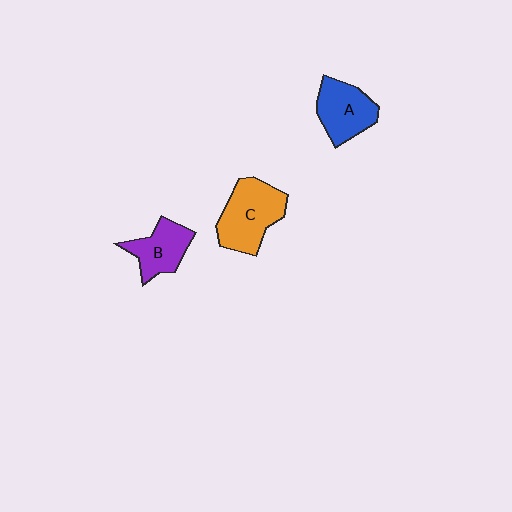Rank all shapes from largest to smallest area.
From largest to smallest: C (orange), A (blue), B (purple).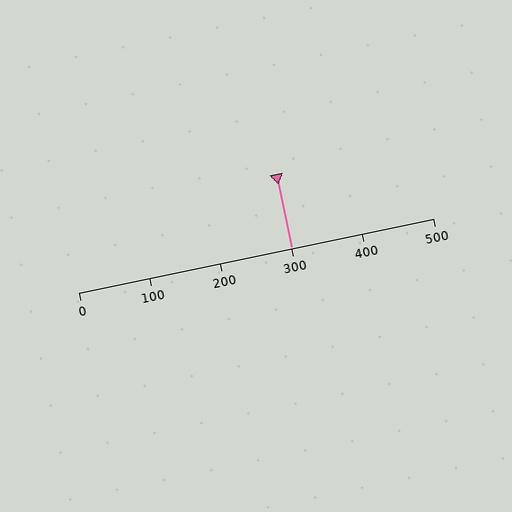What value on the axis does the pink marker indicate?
The marker indicates approximately 300.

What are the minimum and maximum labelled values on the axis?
The axis runs from 0 to 500.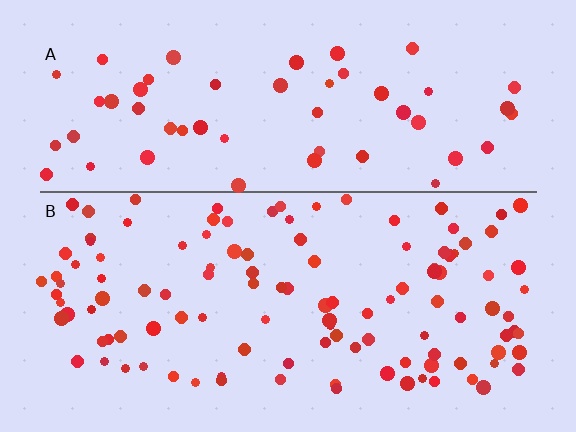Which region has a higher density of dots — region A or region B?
B (the bottom).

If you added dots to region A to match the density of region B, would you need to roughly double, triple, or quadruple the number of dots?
Approximately double.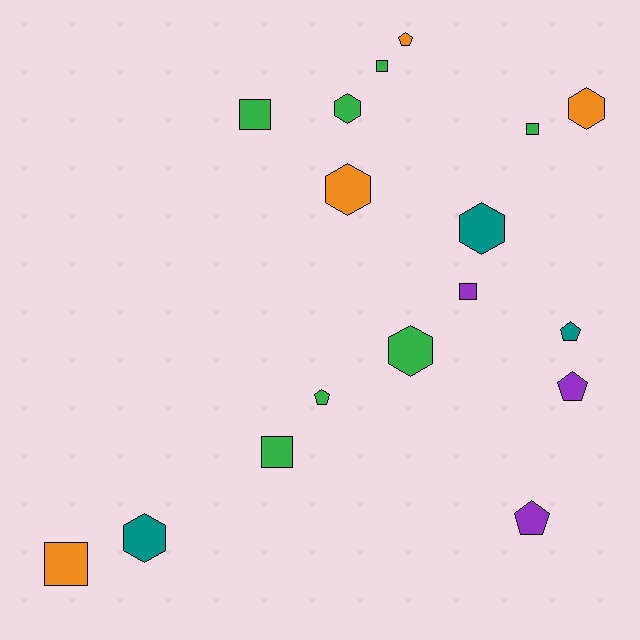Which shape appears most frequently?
Hexagon, with 6 objects.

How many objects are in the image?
There are 17 objects.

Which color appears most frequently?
Green, with 7 objects.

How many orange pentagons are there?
There is 1 orange pentagon.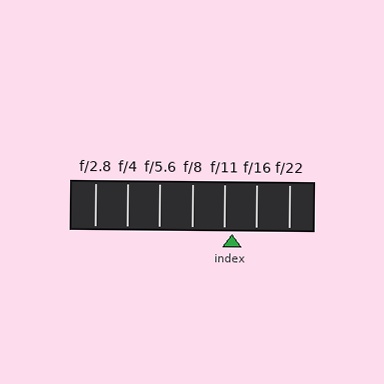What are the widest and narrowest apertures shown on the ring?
The widest aperture shown is f/2.8 and the narrowest is f/22.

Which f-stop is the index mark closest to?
The index mark is closest to f/11.